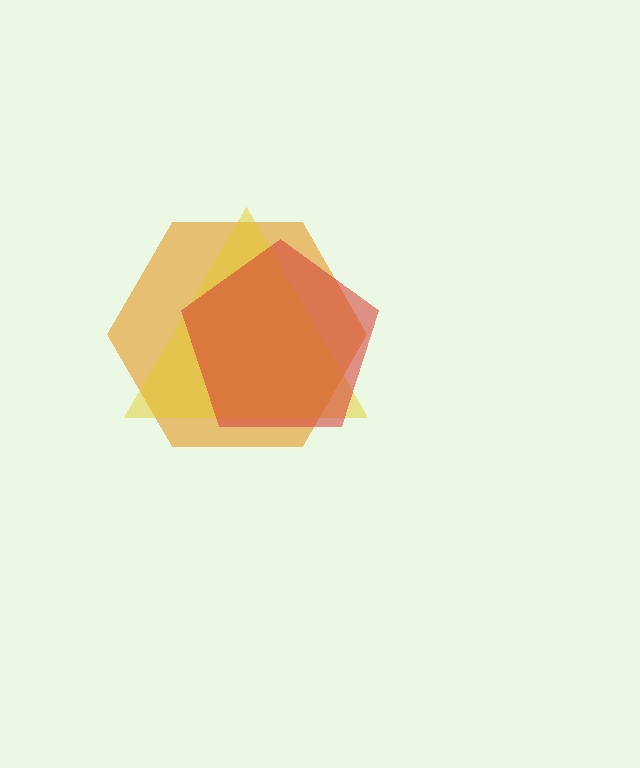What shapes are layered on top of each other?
The layered shapes are: an orange hexagon, a yellow triangle, a red pentagon.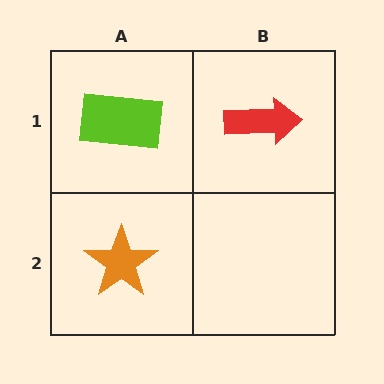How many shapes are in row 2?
1 shape.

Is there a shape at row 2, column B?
No, that cell is empty.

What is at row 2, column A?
An orange star.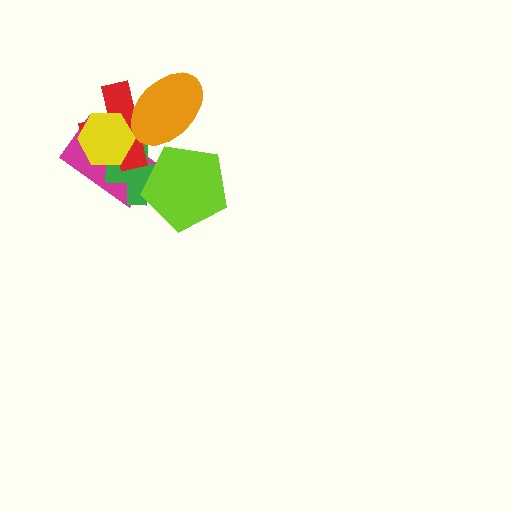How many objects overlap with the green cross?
4 objects overlap with the green cross.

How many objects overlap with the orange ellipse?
1 object overlaps with the orange ellipse.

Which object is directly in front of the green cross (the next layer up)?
The red cross is directly in front of the green cross.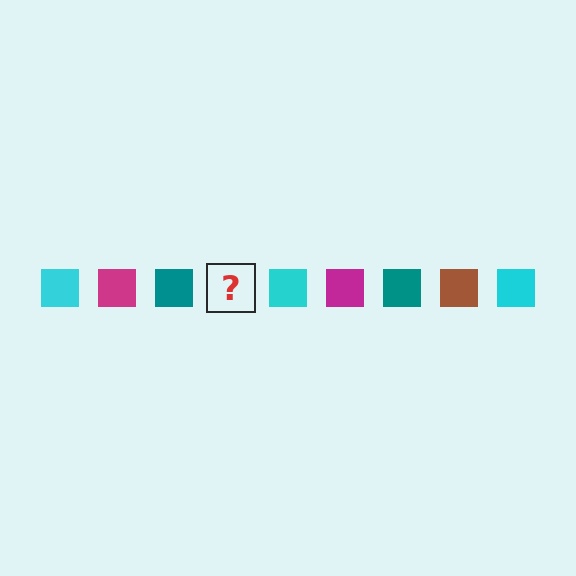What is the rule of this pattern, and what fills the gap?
The rule is that the pattern cycles through cyan, magenta, teal, brown squares. The gap should be filled with a brown square.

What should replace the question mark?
The question mark should be replaced with a brown square.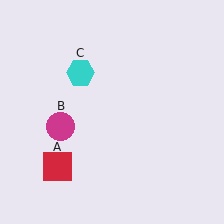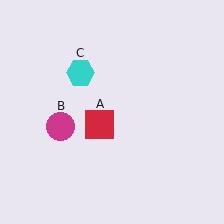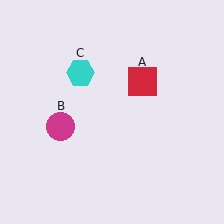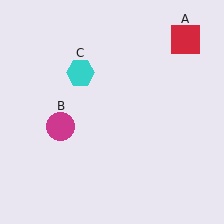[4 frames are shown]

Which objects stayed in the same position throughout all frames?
Magenta circle (object B) and cyan hexagon (object C) remained stationary.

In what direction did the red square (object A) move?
The red square (object A) moved up and to the right.